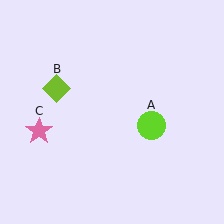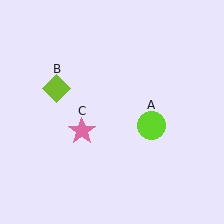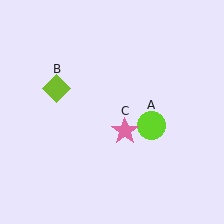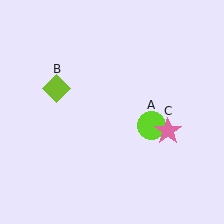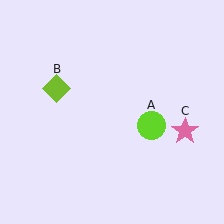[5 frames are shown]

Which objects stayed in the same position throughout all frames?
Lime circle (object A) and lime diamond (object B) remained stationary.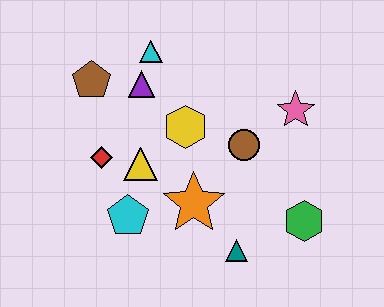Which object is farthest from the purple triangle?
The green hexagon is farthest from the purple triangle.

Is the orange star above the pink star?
No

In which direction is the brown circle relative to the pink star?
The brown circle is to the left of the pink star.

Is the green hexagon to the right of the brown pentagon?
Yes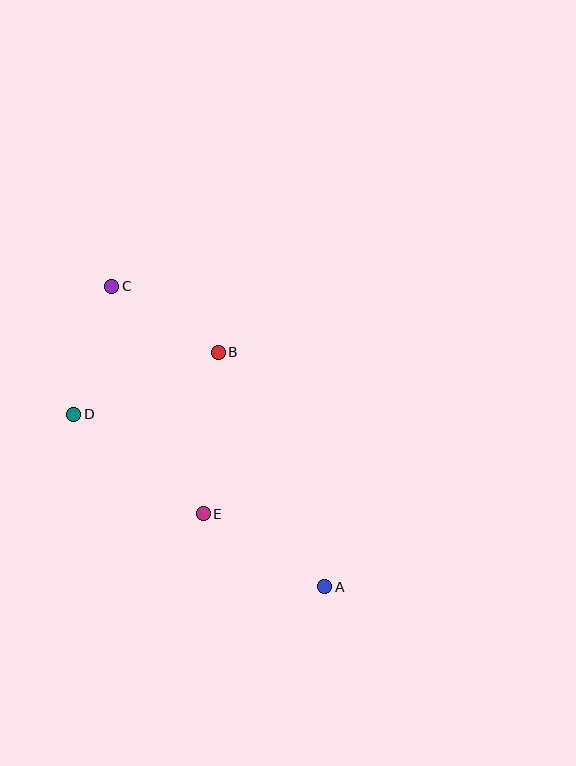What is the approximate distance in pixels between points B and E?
The distance between B and E is approximately 162 pixels.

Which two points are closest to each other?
Points B and C are closest to each other.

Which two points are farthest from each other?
Points A and C are farthest from each other.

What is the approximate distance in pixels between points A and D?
The distance between A and D is approximately 305 pixels.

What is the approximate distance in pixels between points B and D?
The distance between B and D is approximately 157 pixels.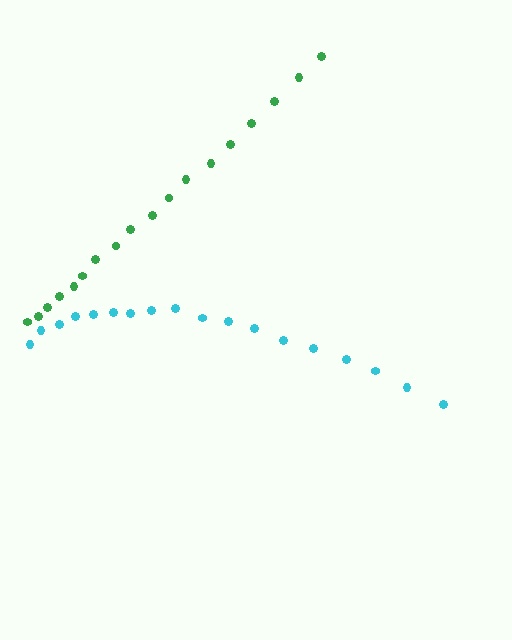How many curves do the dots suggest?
There are 2 distinct paths.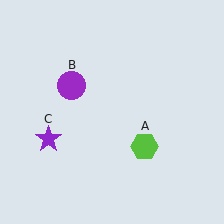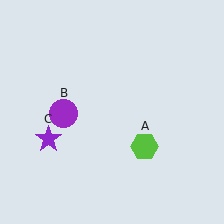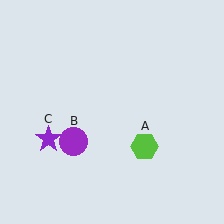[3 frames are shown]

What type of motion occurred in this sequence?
The purple circle (object B) rotated counterclockwise around the center of the scene.